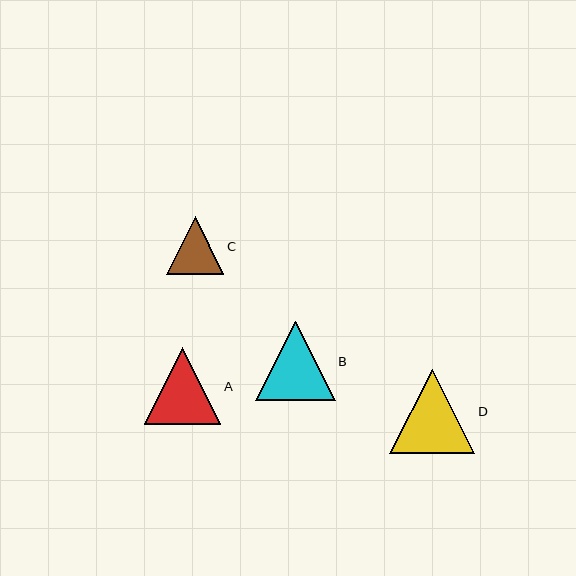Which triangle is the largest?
Triangle D is the largest with a size of approximately 85 pixels.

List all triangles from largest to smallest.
From largest to smallest: D, B, A, C.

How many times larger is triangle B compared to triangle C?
Triangle B is approximately 1.4 times the size of triangle C.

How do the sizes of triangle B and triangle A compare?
Triangle B and triangle A are approximately the same size.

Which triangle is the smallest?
Triangle C is the smallest with a size of approximately 58 pixels.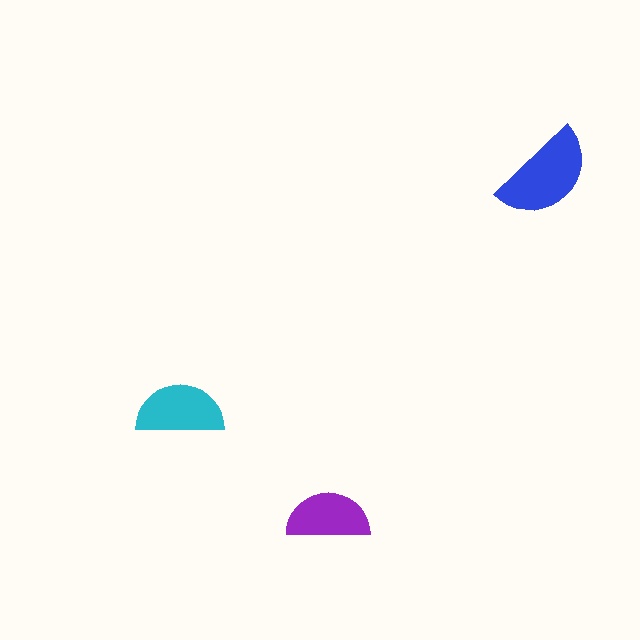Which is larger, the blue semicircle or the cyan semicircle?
The blue one.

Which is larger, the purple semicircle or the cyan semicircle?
The cyan one.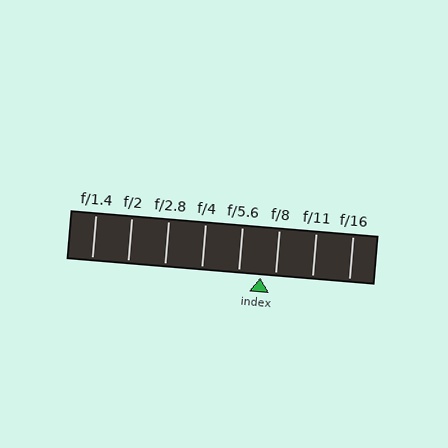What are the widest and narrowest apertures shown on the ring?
The widest aperture shown is f/1.4 and the narrowest is f/16.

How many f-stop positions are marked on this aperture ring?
There are 8 f-stop positions marked.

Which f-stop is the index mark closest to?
The index mark is closest to f/8.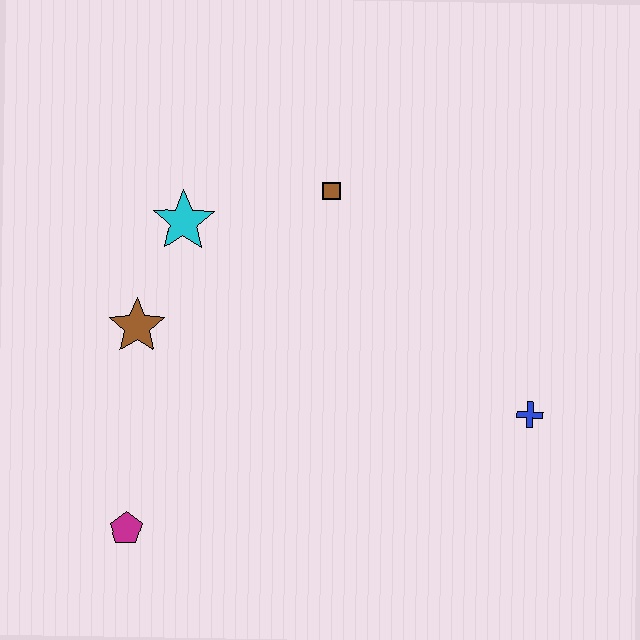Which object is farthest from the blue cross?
The magenta pentagon is farthest from the blue cross.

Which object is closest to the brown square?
The cyan star is closest to the brown square.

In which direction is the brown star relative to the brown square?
The brown star is to the left of the brown square.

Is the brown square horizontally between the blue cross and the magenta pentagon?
Yes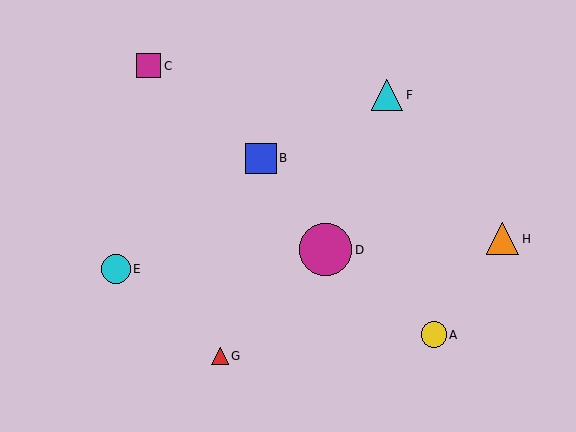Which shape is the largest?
The magenta circle (labeled D) is the largest.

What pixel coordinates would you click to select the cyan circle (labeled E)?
Click at (116, 269) to select the cyan circle E.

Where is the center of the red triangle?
The center of the red triangle is at (220, 356).